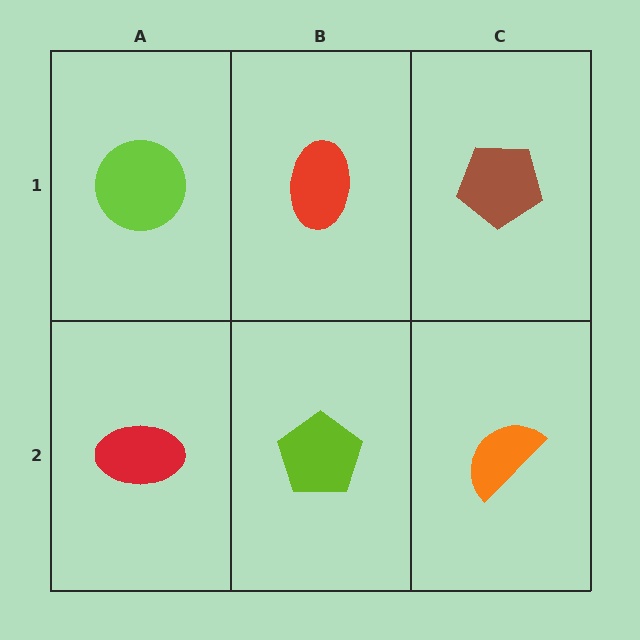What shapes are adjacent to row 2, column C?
A brown pentagon (row 1, column C), a lime pentagon (row 2, column B).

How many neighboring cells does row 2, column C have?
2.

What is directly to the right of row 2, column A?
A lime pentagon.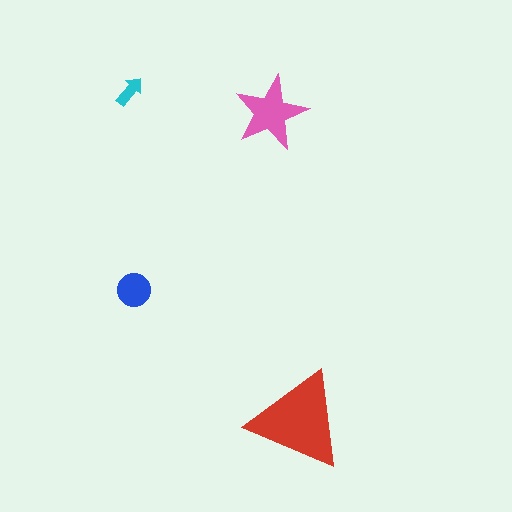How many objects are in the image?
There are 4 objects in the image.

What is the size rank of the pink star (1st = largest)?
2nd.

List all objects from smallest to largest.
The cyan arrow, the blue circle, the pink star, the red triangle.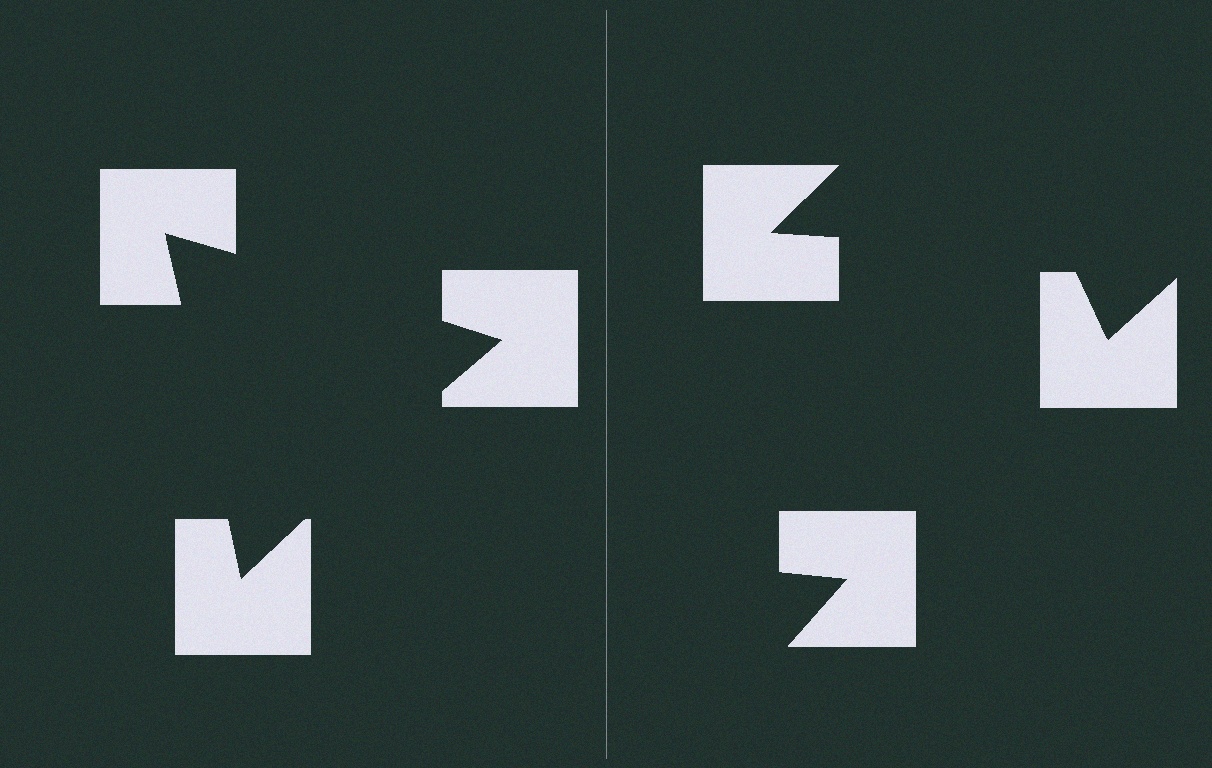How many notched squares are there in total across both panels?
6 — 3 on each side.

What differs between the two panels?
The notched squares are positioned identically on both sides; only the wedge orientations differ. On the left they align to a triangle; on the right they are misaligned.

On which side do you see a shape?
An illusory triangle appears on the left side. On the right side the wedge cuts are rotated, so no coherent shape forms.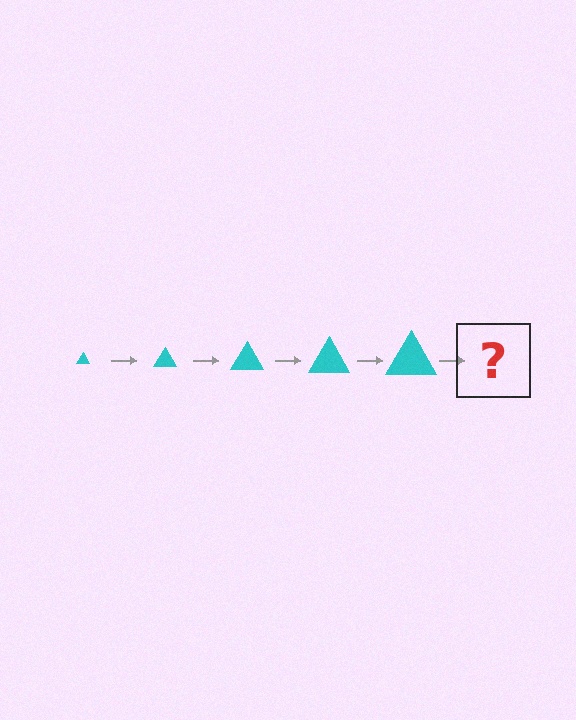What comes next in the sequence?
The next element should be a cyan triangle, larger than the previous one.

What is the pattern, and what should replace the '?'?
The pattern is that the triangle gets progressively larger each step. The '?' should be a cyan triangle, larger than the previous one.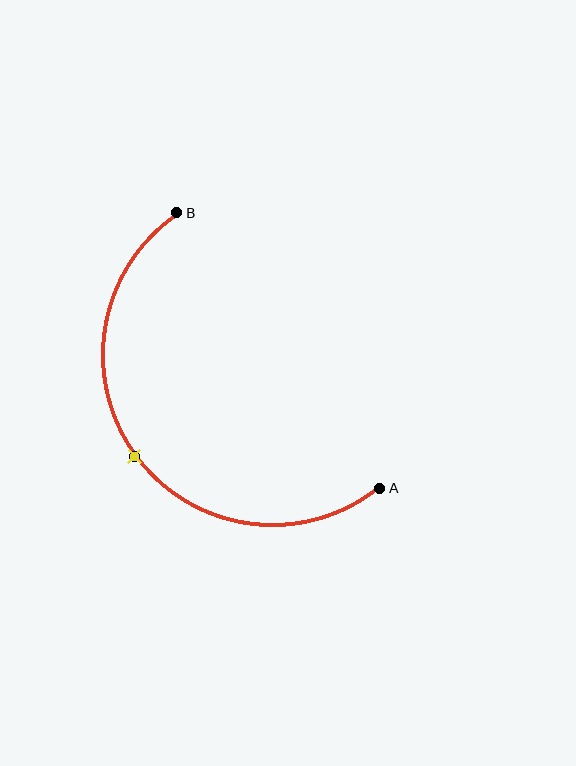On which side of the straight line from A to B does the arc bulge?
The arc bulges below and to the left of the straight line connecting A and B.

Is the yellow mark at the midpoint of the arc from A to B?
Yes. The yellow mark lies on the arc at equal arc-length from both A and B — it is the arc midpoint.